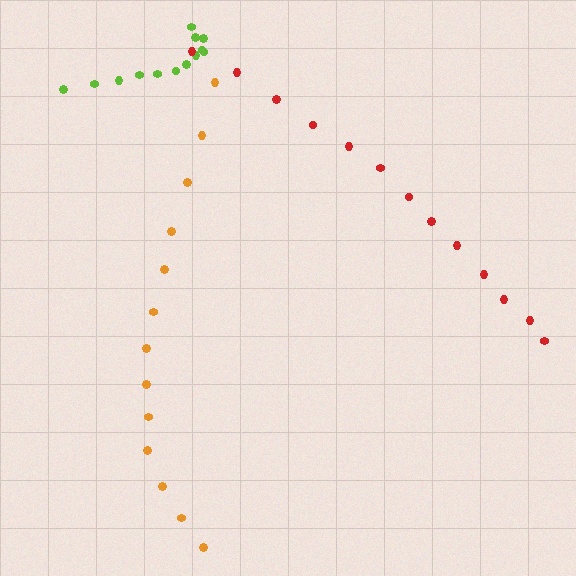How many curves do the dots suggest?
There are 3 distinct paths.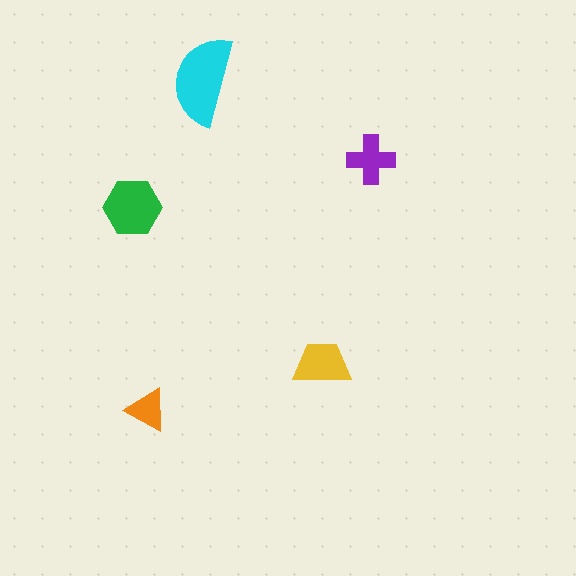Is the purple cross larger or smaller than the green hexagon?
Smaller.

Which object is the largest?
The cyan semicircle.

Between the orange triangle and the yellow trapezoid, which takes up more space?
The yellow trapezoid.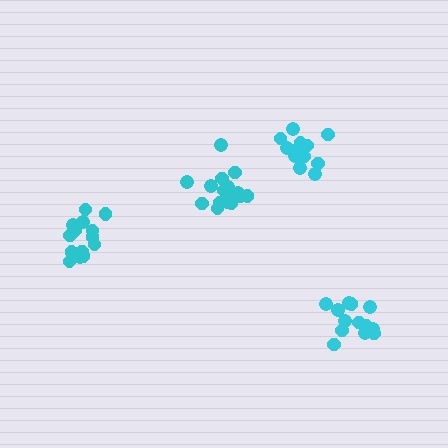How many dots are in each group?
Group 1: 16 dots, Group 2: 15 dots, Group 3: 16 dots, Group 4: 14 dots (61 total).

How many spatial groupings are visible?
There are 4 spatial groupings.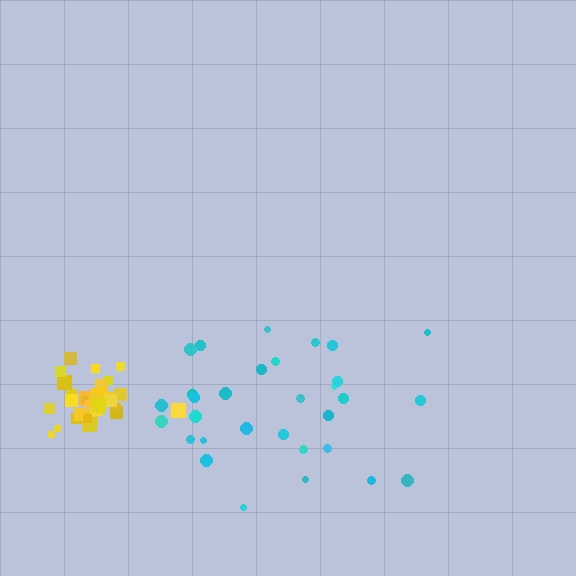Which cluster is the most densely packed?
Yellow.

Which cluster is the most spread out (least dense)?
Cyan.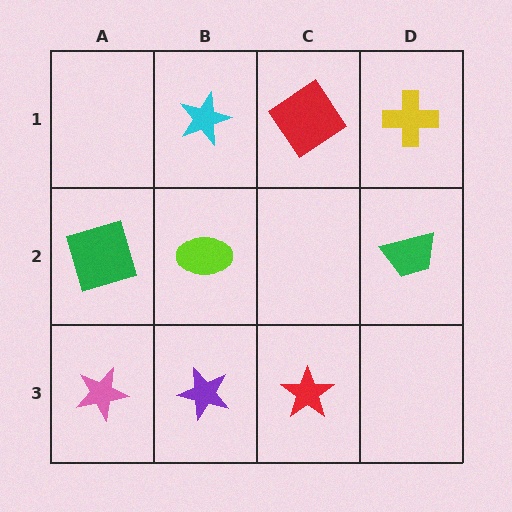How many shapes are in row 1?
3 shapes.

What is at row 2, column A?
A green square.